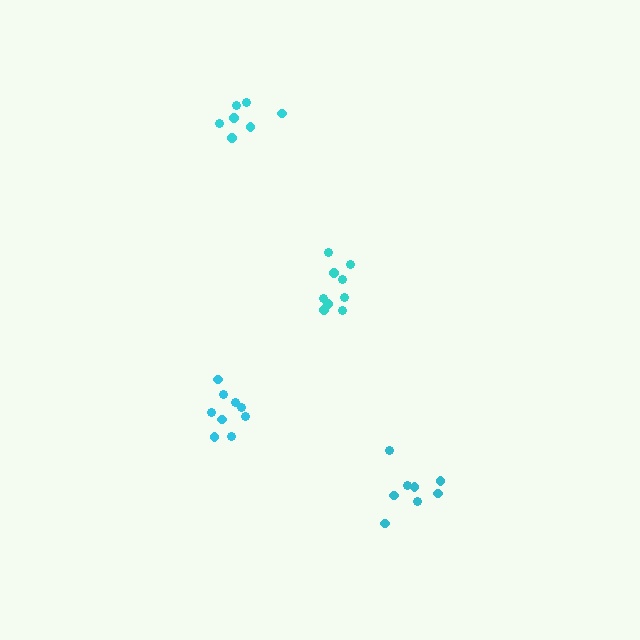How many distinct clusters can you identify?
There are 4 distinct clusters.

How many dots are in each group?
Group 1: 9 dots, Group 2: 9 dots, Group 3: 8 dots, Group 4: 7 dots (33 total).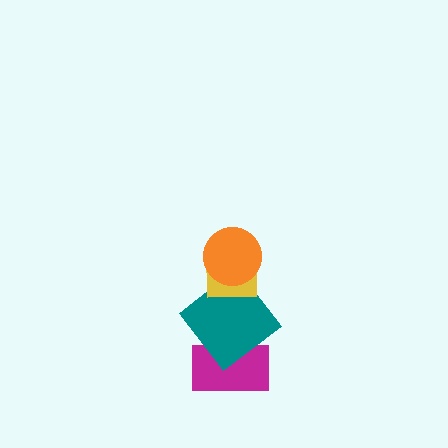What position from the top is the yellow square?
The yellow square is 2nd from the top.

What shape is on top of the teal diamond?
The yellow square is on top of the teal diamond.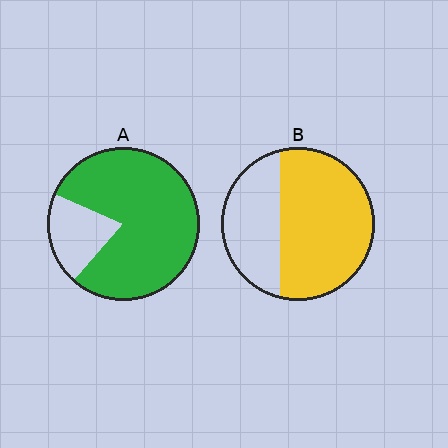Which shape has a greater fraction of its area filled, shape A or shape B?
Shape A.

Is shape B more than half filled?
Yes.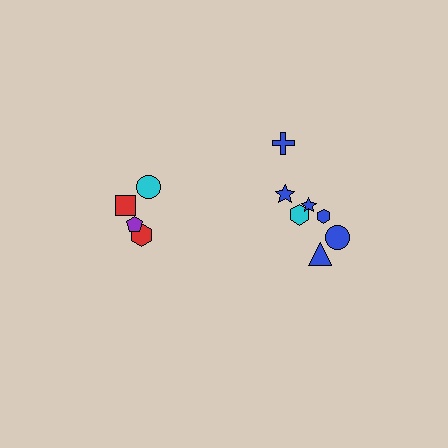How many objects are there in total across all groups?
There are 11 objects.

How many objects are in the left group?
There are 4 objects.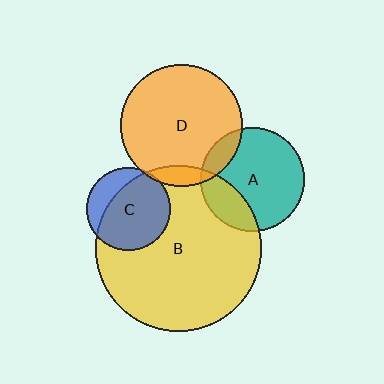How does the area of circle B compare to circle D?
Approximately 1.9 times.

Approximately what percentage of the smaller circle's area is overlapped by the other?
Approximately 10%.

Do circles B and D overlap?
Yes.